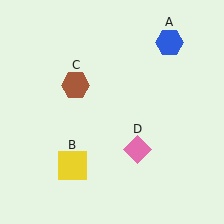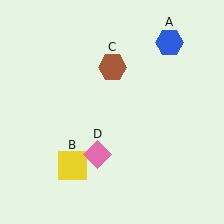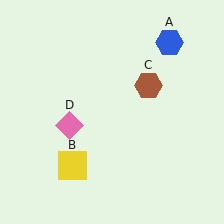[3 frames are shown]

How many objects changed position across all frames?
2 objects changed position: brown hexagon (object C), pink diamond (object D).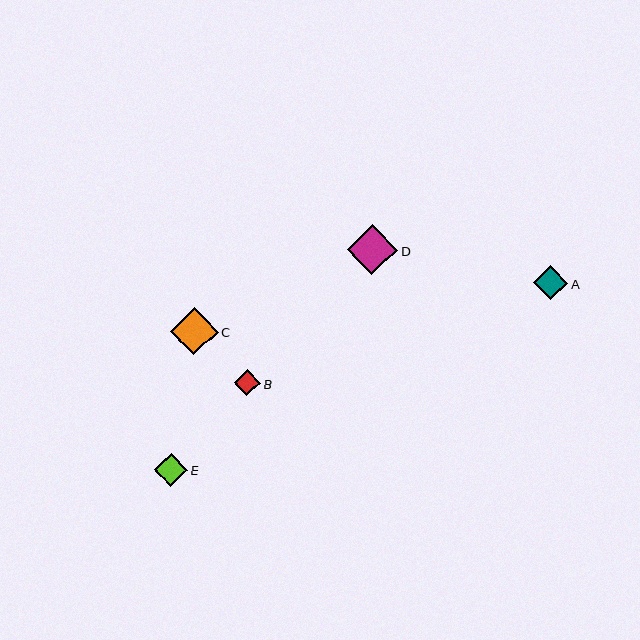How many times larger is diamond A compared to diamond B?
Diamond A is approximately 1.3 times the size of diamond B.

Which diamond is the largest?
Diamond D is the largest with a size of approximately 50 pixels.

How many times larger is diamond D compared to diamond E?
Diamond D is approximately 1.5 times the size of diamond E.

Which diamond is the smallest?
Diamond B is the smallest with a size of approximately 26 pixels.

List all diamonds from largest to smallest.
From largest to smallest: D, C, A, E, B.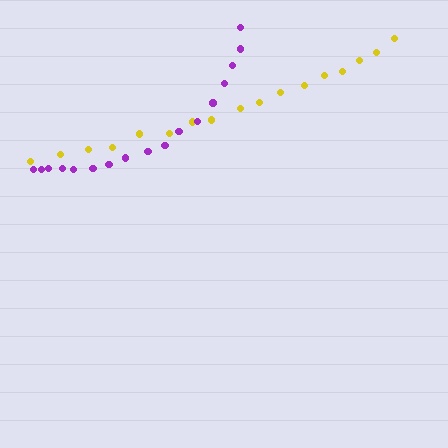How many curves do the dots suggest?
There are 2 distinct paths.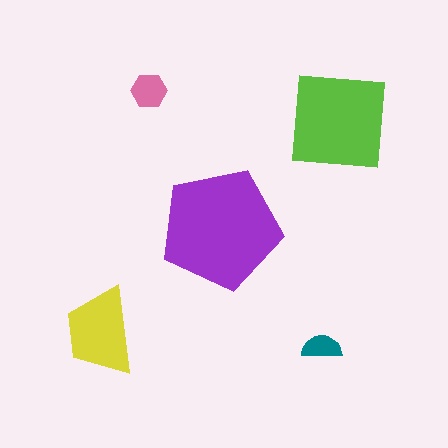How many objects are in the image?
There are 5 objects in the image.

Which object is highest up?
The pink hexagon is topmost.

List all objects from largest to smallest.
The purple pentagon, the lime square, the yellow trapezoid, the pink hexagon, the teal semicircle.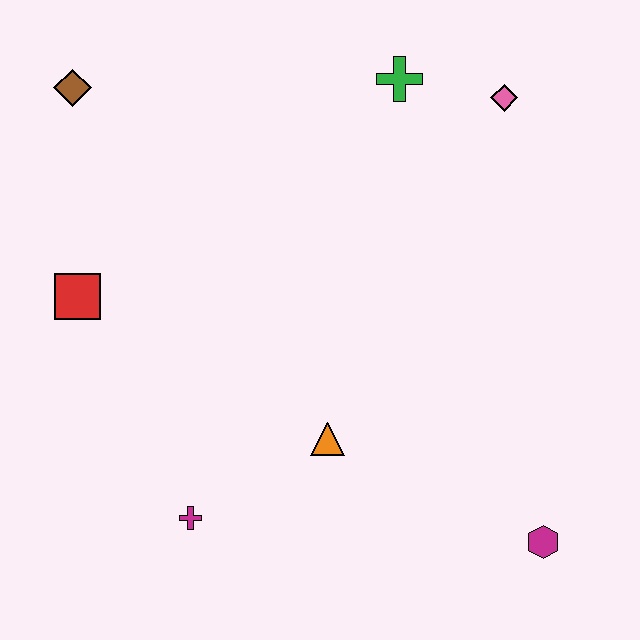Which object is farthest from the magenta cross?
The pink diamond is farthest from the magenta cross.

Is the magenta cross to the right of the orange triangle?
No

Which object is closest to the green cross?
The pink diamond is closest to the green cross.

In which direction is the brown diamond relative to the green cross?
The brown diamond is to the left of the green cross.